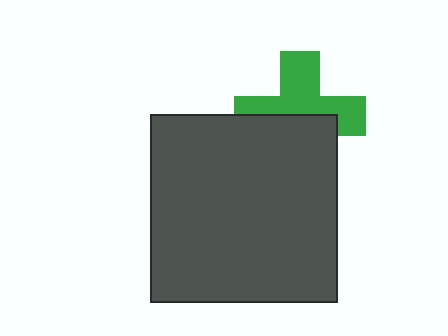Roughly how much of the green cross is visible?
About half of it is visible (roughly 54%).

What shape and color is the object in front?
The object in front is a dark gray square.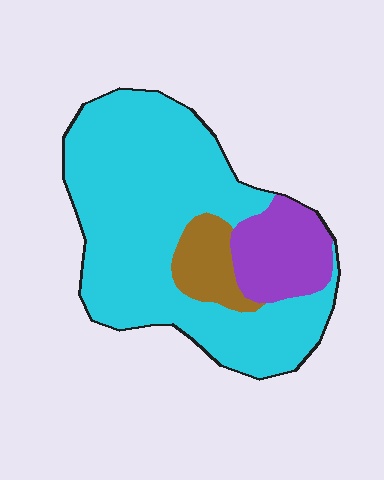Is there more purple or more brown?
Purple.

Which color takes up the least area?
Brown, at roughly 10%.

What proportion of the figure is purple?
Purple covers 16% of the figure.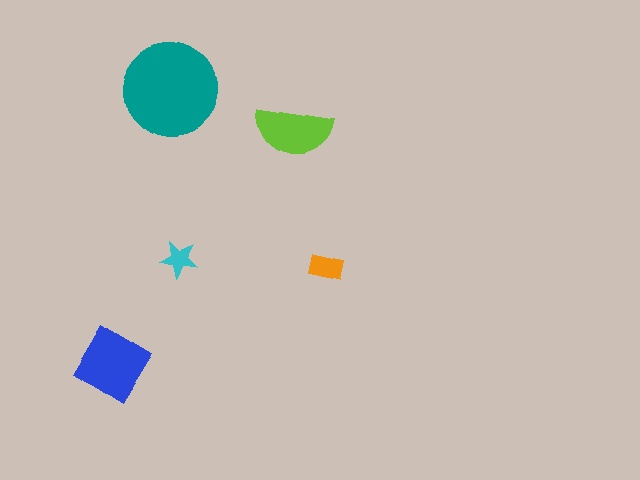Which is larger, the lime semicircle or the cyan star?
The lime semicircle.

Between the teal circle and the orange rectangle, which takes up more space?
The teal circle.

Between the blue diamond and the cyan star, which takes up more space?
The blue diamond.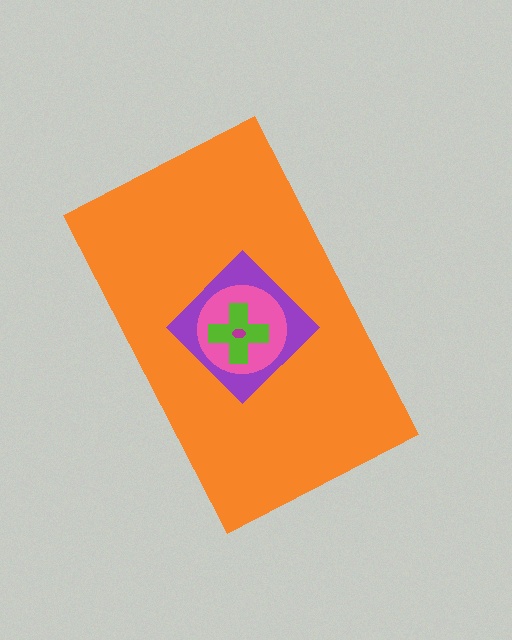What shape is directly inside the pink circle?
The lime cross.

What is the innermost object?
The magenta ellipse.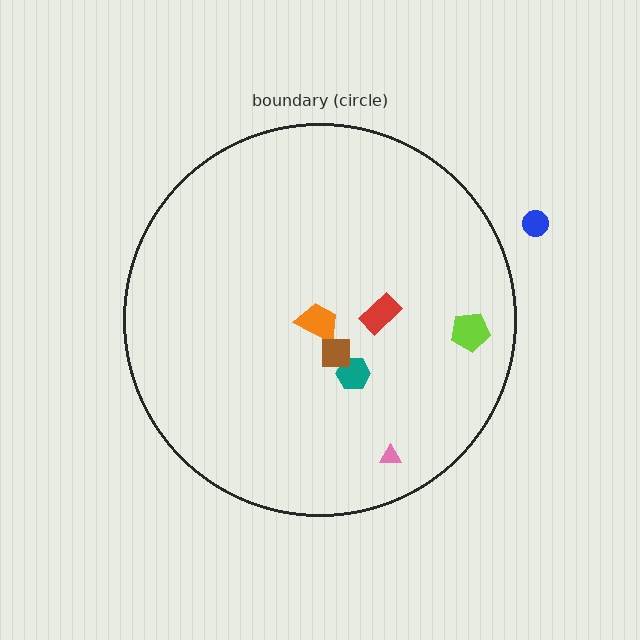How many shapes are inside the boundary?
6 inside, 1 outside.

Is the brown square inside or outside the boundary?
Inside.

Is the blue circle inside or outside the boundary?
Outside.